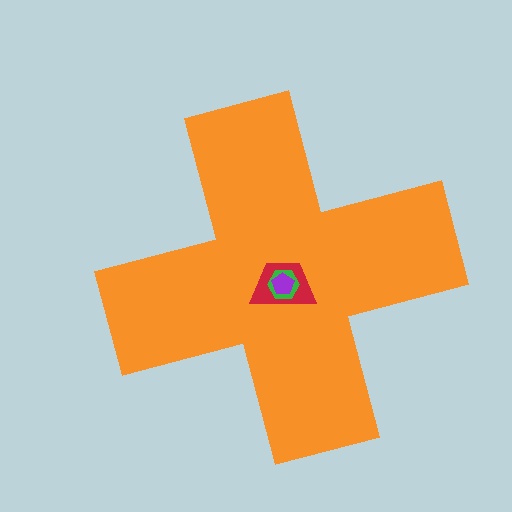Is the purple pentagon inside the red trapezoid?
Yes.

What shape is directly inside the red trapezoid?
The green hexagon.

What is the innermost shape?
The purple pentagon.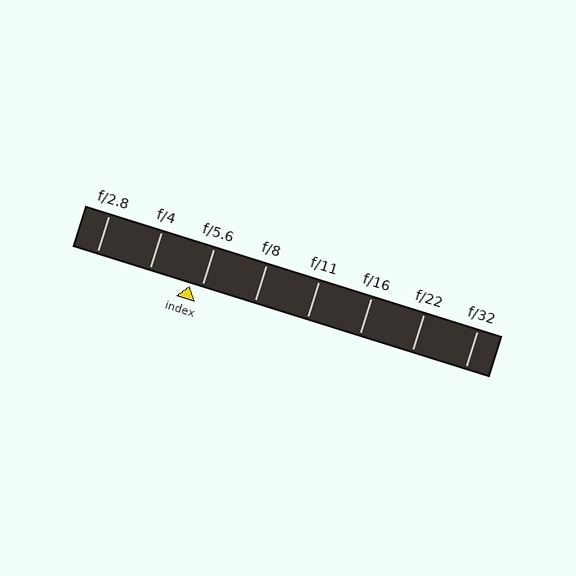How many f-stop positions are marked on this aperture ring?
There are 8 f-stop positions marked.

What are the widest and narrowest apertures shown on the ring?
The widest aperture shown is f/2.8 and the narrowest is f/32.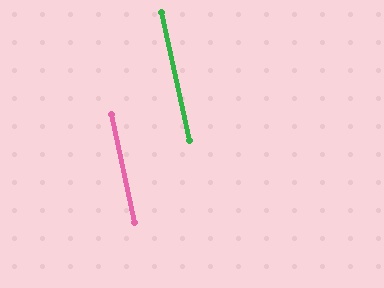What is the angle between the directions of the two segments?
Approximately 0 degrees.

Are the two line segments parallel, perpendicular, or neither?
Parallel — their directions differ by only 0.0°.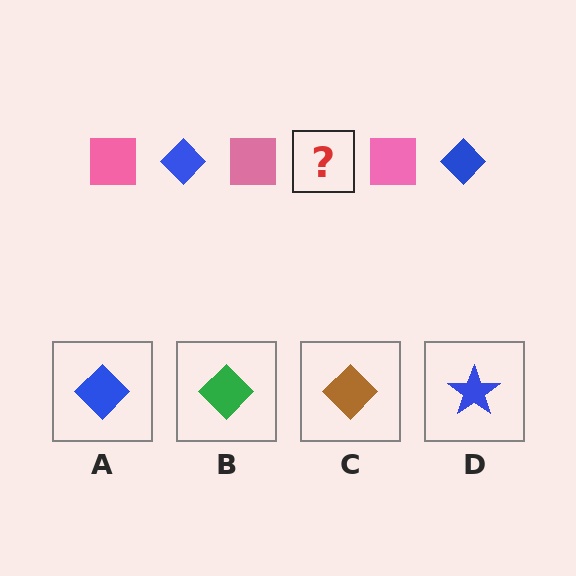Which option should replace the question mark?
Option A.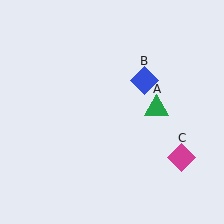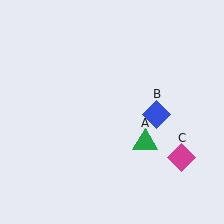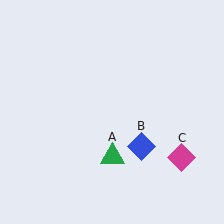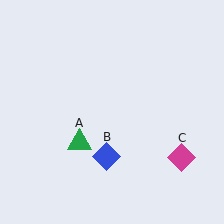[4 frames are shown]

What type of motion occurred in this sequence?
The green triangle (object A), blue diamond (object B) rotated clockwise around the center of the scene.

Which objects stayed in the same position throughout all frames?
Magenta diamond (object C) remained stationary.